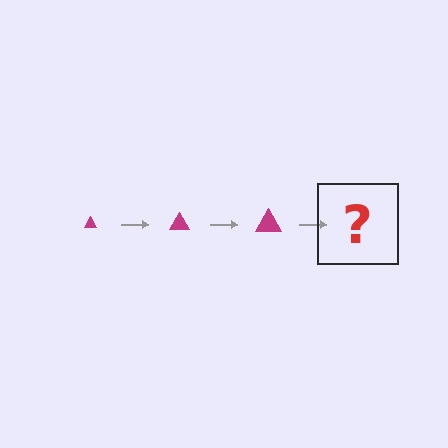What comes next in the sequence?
The next element should be a magenta triangle, larger than the previous one.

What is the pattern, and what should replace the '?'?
The pattern is that the triangle gets progressively larger each step. The '?' should be a magenta triangle, larger than the previous one.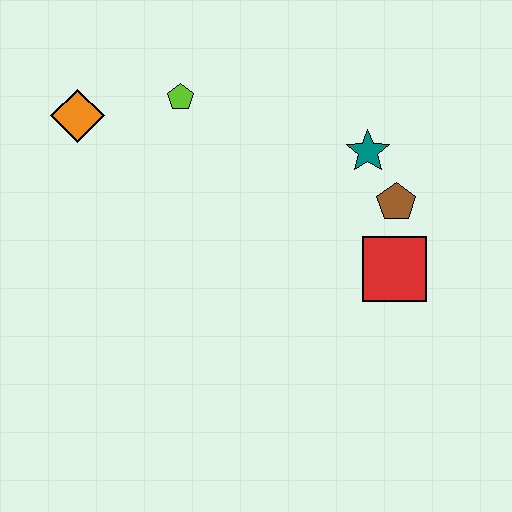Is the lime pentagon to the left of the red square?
Yes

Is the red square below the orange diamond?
Yes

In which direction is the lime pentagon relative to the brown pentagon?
The lime pentagon is to the left of the brown pentagon.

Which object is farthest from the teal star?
The orange diamond is farthest from the teal star.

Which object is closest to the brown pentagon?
The teal star is closest to the brown pentagon.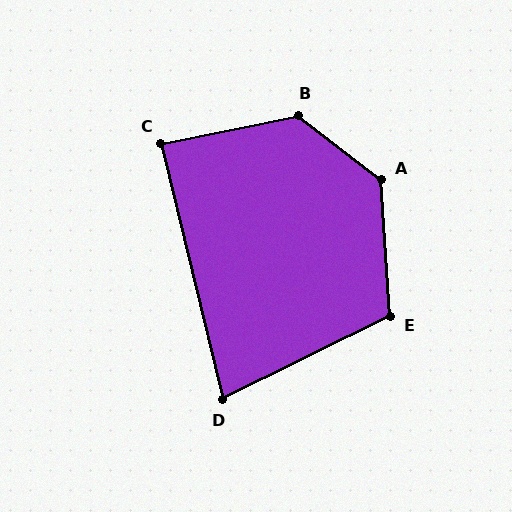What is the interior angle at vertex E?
Approximately 113 degrees (obtuse).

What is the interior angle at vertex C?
Approximately 88 degrees (approximately right).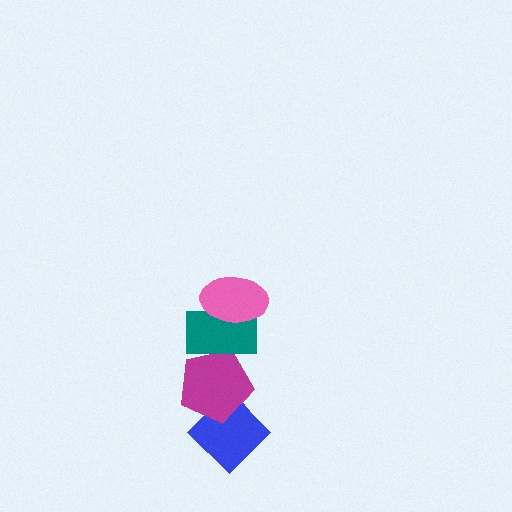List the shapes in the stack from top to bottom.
From top to bottom: the pink ellipse, the teal rectangle, the magenta pentagon, the blue diamond.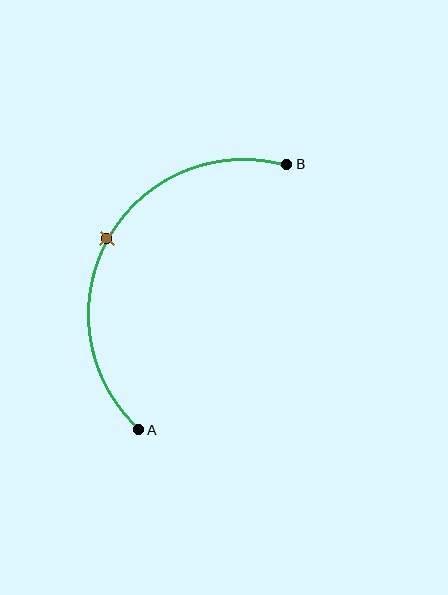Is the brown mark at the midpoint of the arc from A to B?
Yes. The brown mark lies on the arc at equal arc-length from both A and B — it is the arc midpoint.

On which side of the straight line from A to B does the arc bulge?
The arc bulges to the left of the straight line connecting A and B.